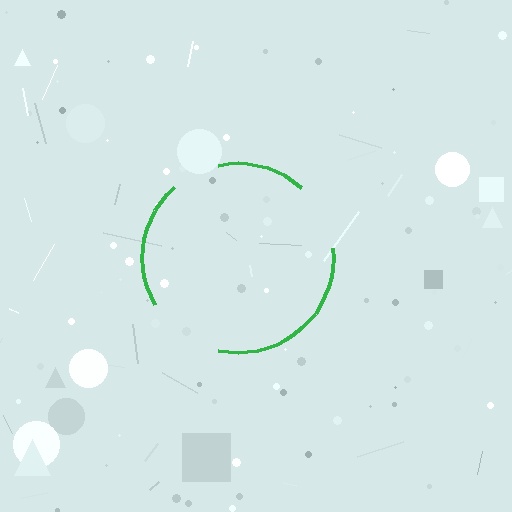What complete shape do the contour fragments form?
The contour fragments form a circle.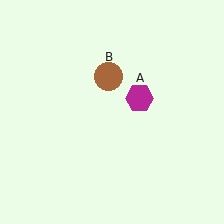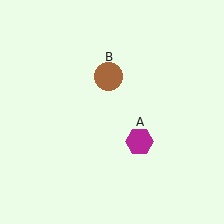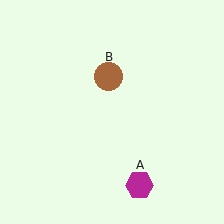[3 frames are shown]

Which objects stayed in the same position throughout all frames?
Brown circle (object B) remained stationary.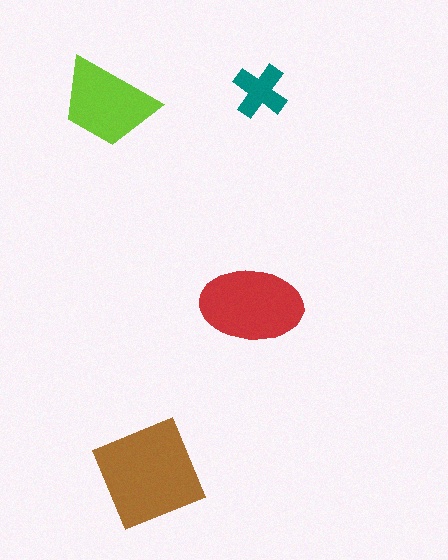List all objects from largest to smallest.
The brown diamond, the red ellipse, the lime trapezoid, the teal cross.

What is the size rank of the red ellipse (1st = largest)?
2nd.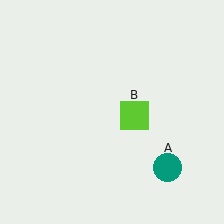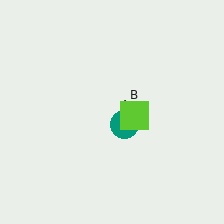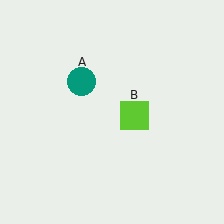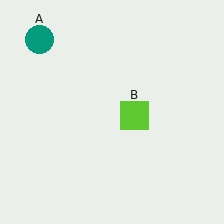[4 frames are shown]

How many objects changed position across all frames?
1 object changed position: teal circle (object A).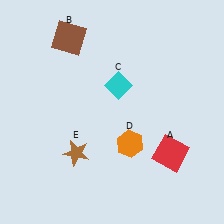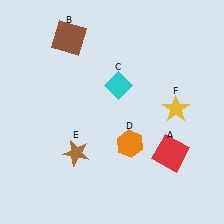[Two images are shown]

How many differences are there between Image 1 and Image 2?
There is 1 difference between the two images.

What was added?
A yellow star (F) was added in Image 2.